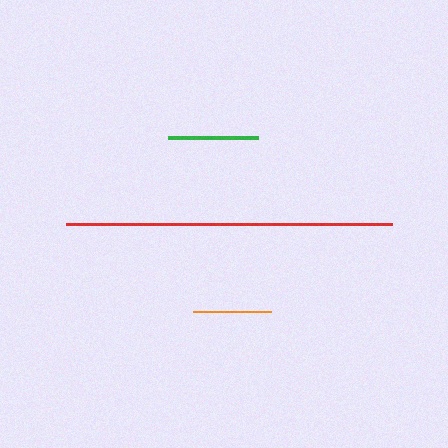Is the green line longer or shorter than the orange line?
The green line is longer than the orange line.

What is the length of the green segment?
The green segment is approximately 91 pixels long.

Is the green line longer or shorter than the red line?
The red line is longer than the green line.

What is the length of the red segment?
The red segment is approximately 326 pixels long.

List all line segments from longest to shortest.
From longest to shortest: red, green, orange.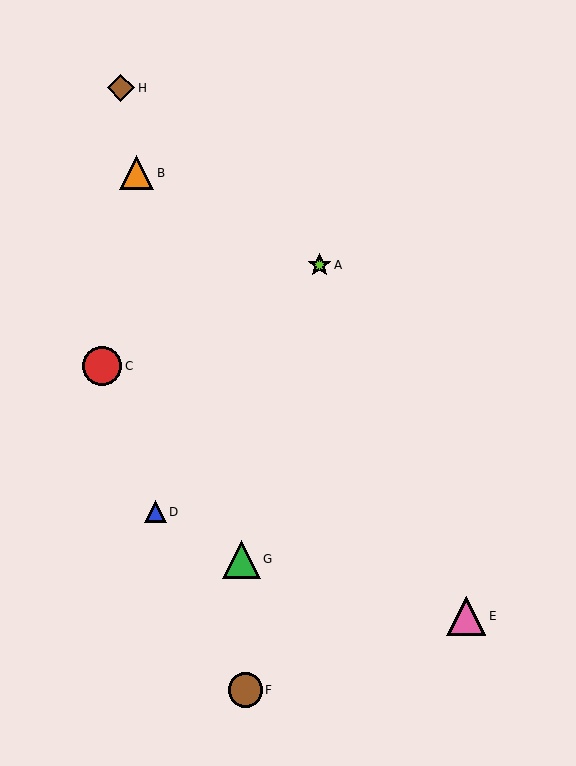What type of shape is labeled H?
Shape H is a brown diamond.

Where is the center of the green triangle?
The center of the green triangle is at (241, 560).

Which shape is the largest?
The red circle (labeled C) is the largest.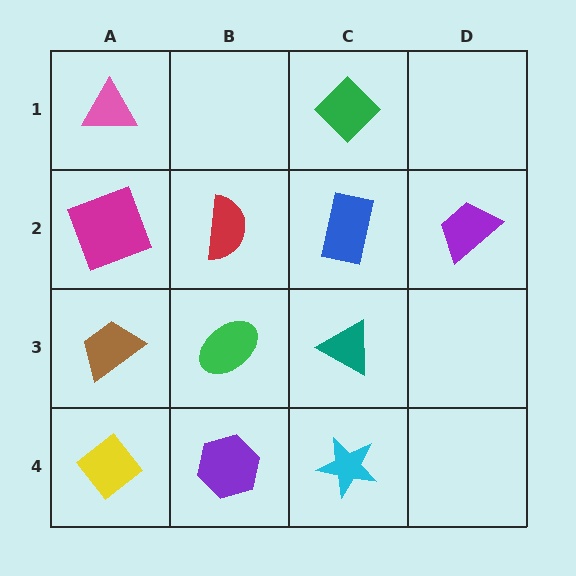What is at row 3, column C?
A teal triangle.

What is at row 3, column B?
A green ellipse.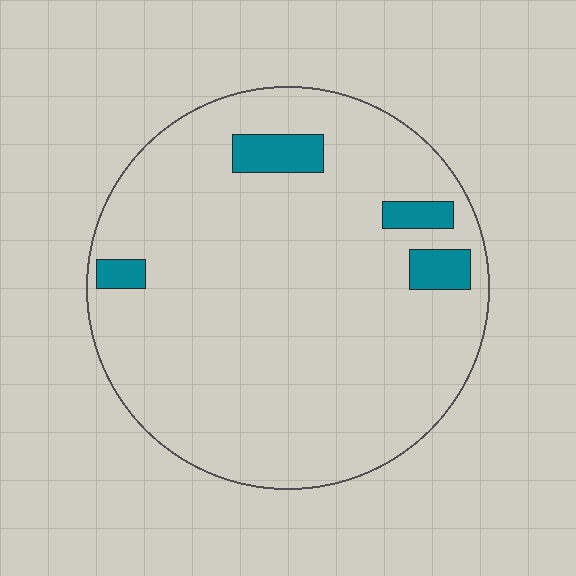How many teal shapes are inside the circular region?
4.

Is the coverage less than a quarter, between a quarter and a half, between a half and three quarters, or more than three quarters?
Less than a quarter.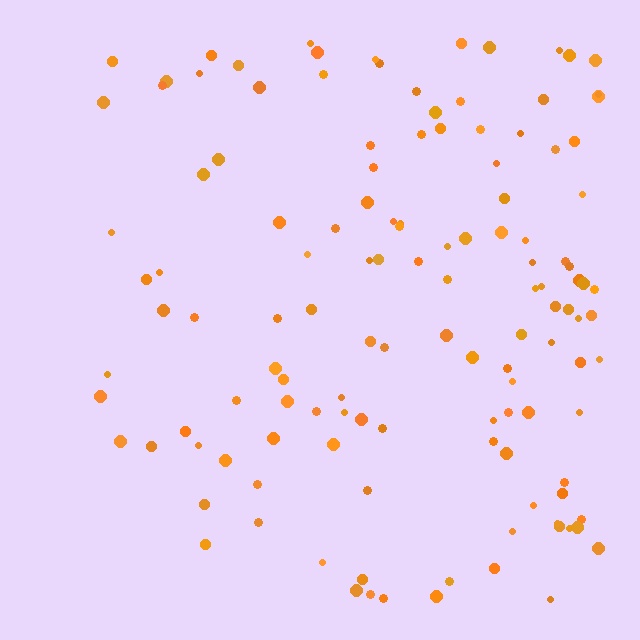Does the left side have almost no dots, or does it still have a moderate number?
Still a moderate number, just noticeably fewer than the right.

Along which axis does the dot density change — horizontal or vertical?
Horizontal.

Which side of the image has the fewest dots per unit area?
The left.